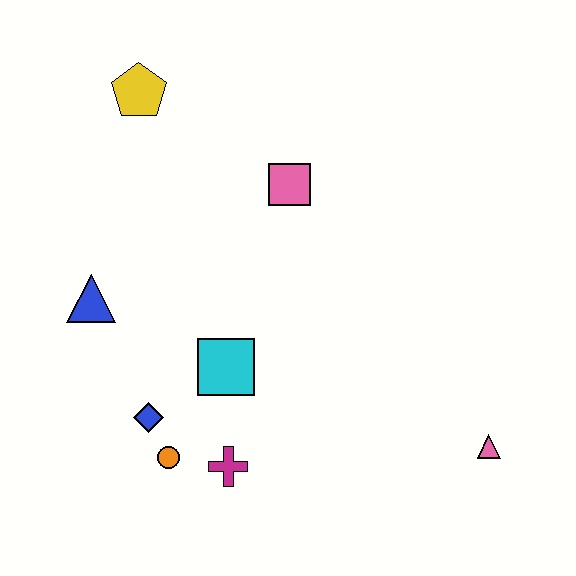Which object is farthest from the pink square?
The pink triangle is farthest from the pink square.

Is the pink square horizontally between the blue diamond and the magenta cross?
No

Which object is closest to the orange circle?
The blue diamond is closest to the orange circle.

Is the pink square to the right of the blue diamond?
Yes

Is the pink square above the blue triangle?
Yes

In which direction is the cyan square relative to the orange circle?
The cyan square is above the orange circle.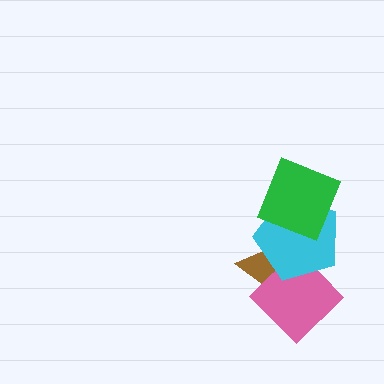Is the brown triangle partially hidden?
Yes, it is partially covered by another shape.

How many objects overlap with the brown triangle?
3 objects overlap with the brown triangle.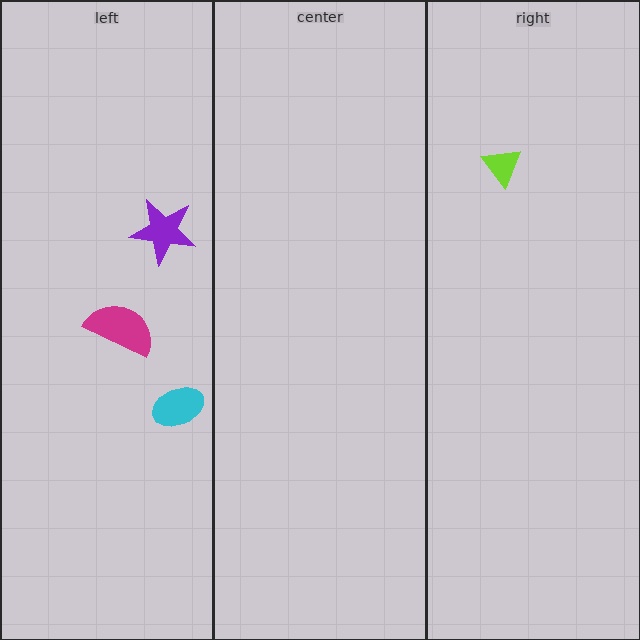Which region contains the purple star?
The left region.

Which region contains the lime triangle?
The right region.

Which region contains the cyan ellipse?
The left region.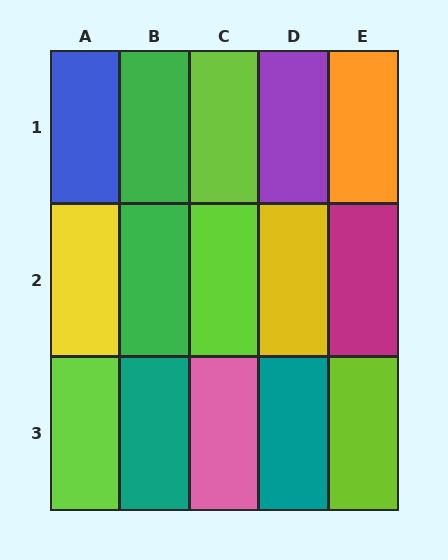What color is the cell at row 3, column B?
Teal.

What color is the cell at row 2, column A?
Yellow.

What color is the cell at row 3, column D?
Teal.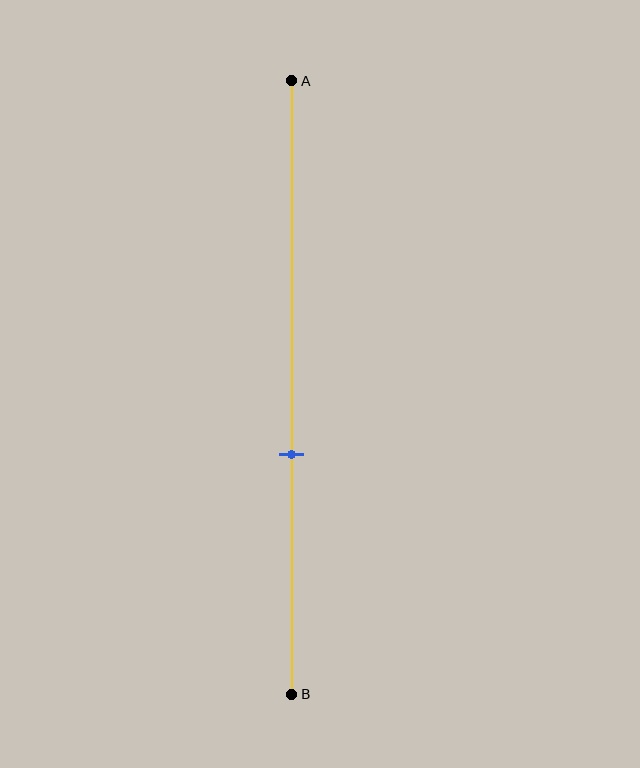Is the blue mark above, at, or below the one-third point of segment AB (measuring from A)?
The blue mark is below the one-third point of segment AB.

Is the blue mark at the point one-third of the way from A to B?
No, the mark is at about 60% from A, not at the 33% one-third point.